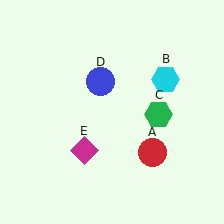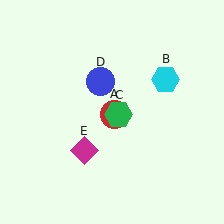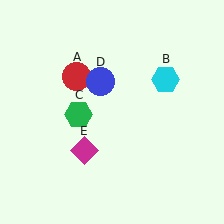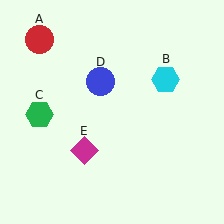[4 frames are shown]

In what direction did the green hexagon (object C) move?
The green hexagon (object C) moved left.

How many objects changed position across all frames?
2 objects changed position: red circle (object A), green hexagon (object C).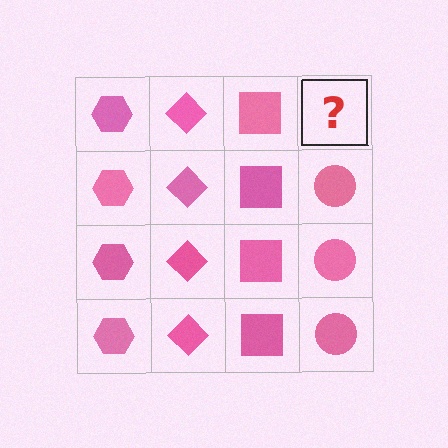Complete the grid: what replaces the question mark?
The question mark should be replaced with a pink circle.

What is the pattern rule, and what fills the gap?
The rule is that each column has a consistent shape. The gap should be filled with a pink circle.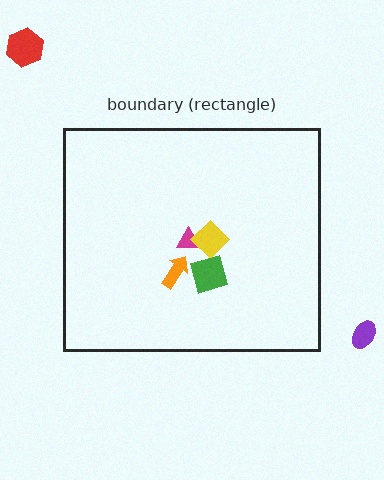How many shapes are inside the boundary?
4 inside, 2 outside.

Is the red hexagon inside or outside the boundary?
Outside.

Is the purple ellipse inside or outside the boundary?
Outside.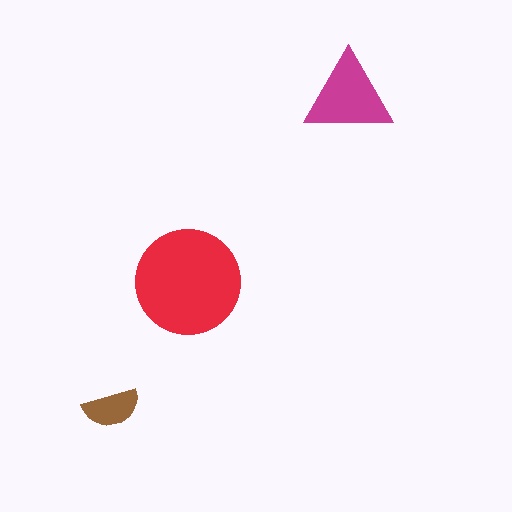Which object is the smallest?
The brown semicircle.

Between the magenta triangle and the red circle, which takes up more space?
The red circle.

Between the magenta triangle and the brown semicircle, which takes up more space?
The magenta triangle.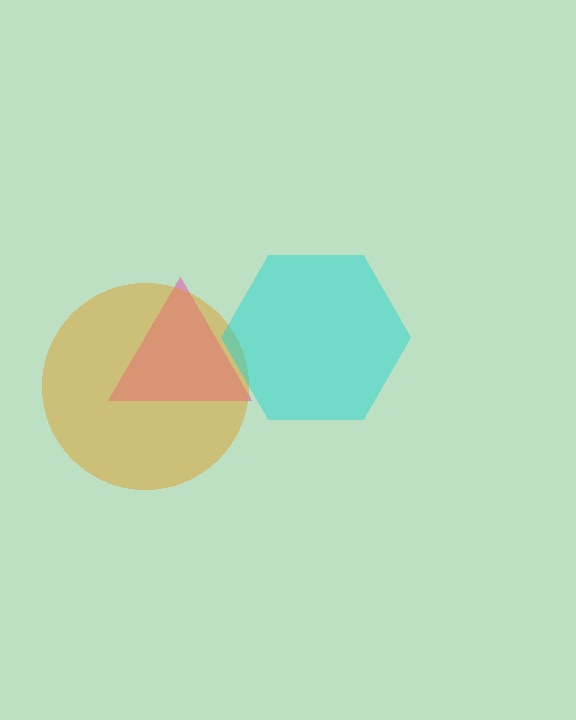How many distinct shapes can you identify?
There are 3 distinct shapes: a pink triangle, an orange circle, a cyan hexagon.